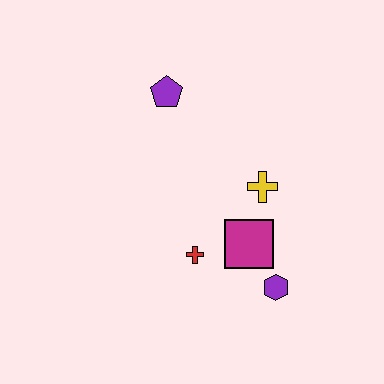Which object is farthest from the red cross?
The purple pentagon is farthest from the red cross.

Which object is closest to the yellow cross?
The magenta square is closest to the yellow cross.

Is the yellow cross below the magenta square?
No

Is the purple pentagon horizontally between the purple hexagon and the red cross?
No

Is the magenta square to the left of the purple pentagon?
No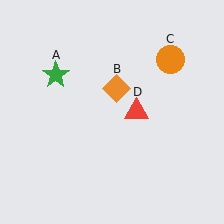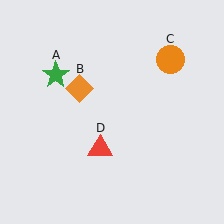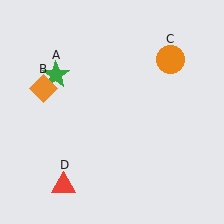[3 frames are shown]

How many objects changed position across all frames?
2 objects changed position: orange diamond (object B), red triangle (object D).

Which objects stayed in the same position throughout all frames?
Green star (object A) and orange circle (object C) remained stationary.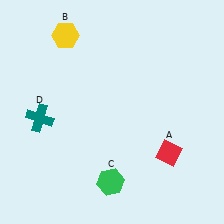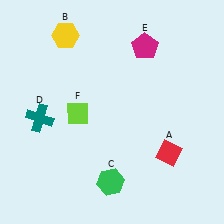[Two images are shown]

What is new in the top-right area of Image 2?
A magenta pentagon (E) was added in the top-right area of Image 2.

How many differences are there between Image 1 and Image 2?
There are 2 differences between the two images.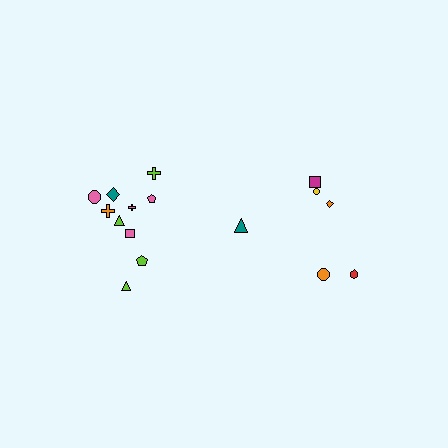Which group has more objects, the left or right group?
The left group.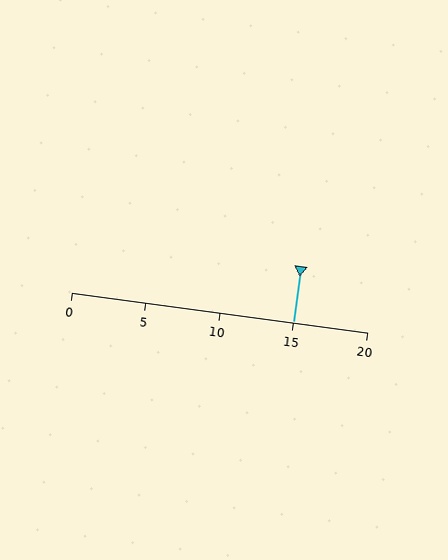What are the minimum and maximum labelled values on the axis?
The axis runs from 0 to 20.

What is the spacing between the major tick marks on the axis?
The major ticks are spaced 5 apart.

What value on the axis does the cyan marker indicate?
The marker indicates approximately 15.